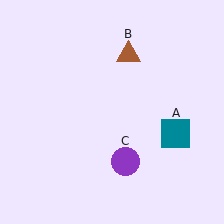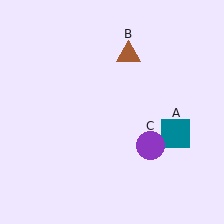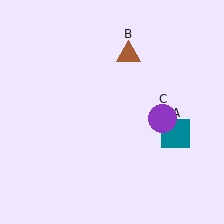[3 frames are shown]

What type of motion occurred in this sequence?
The purple circle (object C) rotated counterclockwise around the center of the scene.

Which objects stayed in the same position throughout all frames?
Teal square (object A) and brown triangle (object B) remained stationary.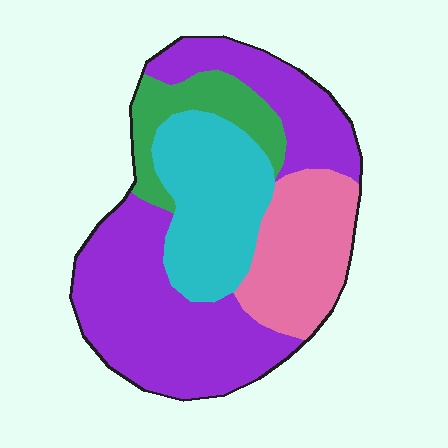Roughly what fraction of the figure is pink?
Pink covers 19% of the figure.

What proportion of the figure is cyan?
Cyan covers roughly 20% of the figure.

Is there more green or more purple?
Purple.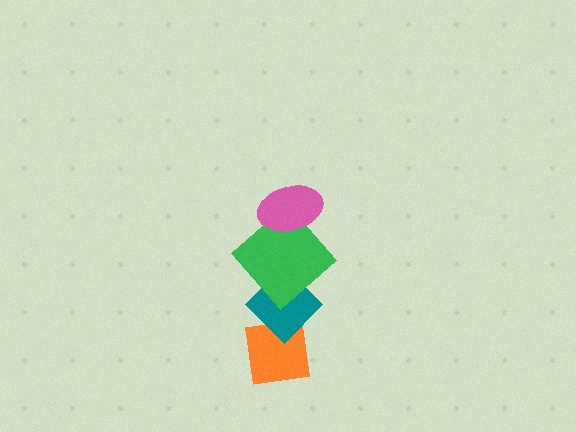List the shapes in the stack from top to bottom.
From top to bottom: the pink ellipse, the green diamond, the teal diamond, the orange square.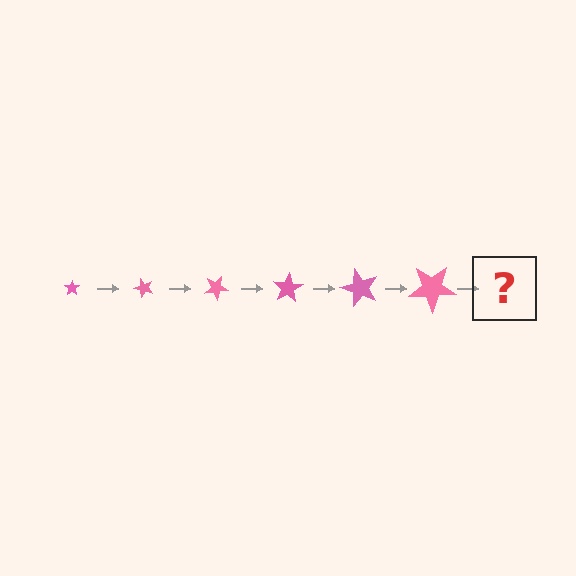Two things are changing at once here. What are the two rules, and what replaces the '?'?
The two rules are that the star grows larger each step and it rotates 50 degrees each step. The '?' should be a star, larger than the previous one and rotated 300 degrees from the start.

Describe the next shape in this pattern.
It should be a star, larger than the previous one and rotated 300 degrees from the start.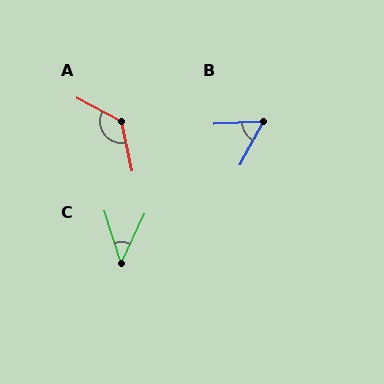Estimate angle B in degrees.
Approximately 58 degrees.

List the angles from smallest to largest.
C (43°), B (58°), A (130°).